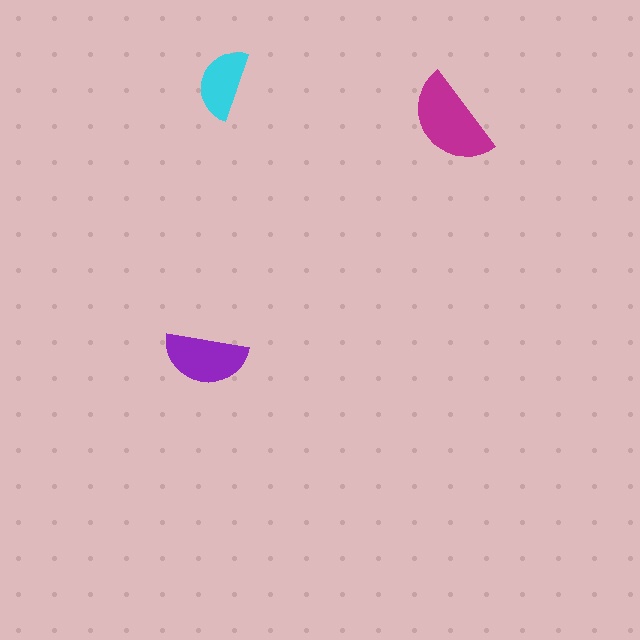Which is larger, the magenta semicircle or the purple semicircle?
The magenta one.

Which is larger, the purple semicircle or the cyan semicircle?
The purple one.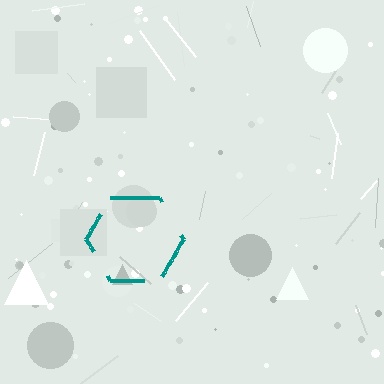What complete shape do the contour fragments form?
The contour fragments form a hexagon.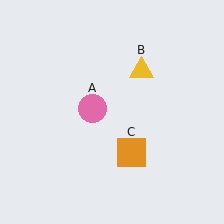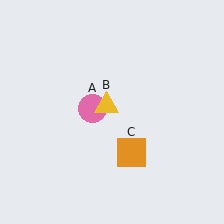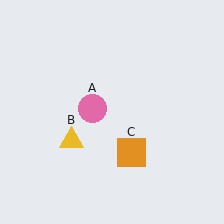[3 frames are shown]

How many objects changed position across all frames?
1 object changed position: yellow triangle (object B).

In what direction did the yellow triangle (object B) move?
The yellow triangle (object B) moved down and to the left.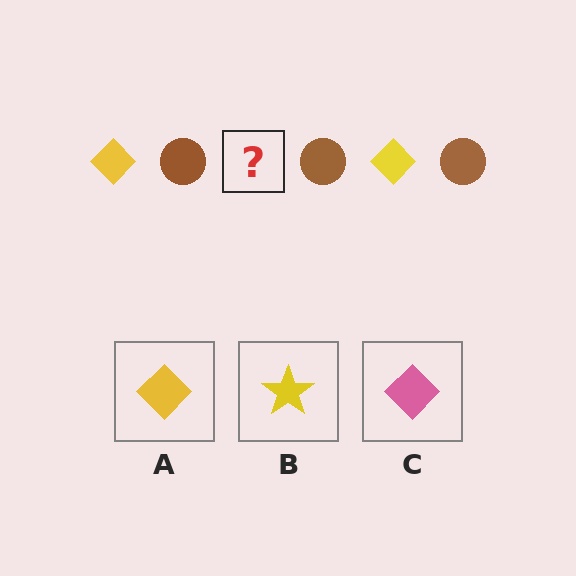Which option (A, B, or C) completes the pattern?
A.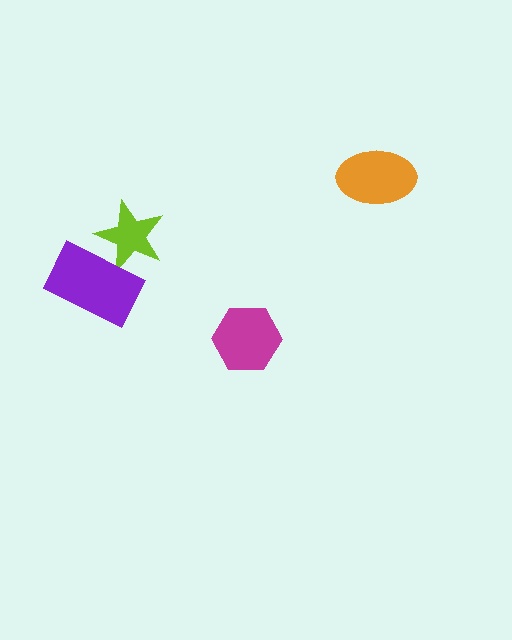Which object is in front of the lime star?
The purple rectangle is in front of the lime star.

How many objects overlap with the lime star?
1 object overlaps with the lime star.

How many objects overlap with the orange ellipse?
0 objects overlap with the orange ellipse.